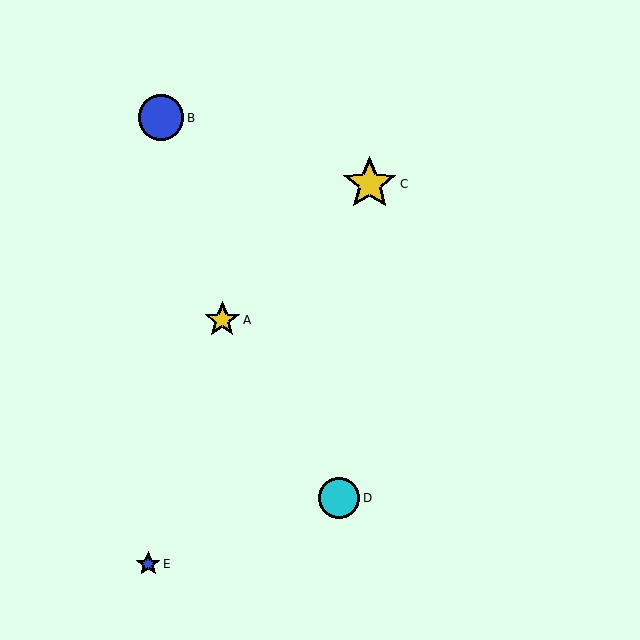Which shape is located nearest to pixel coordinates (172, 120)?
The blue circle (labeled B) at (161, 118) is nearest to that location.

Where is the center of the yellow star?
The center of the yellow star is at (370, 184).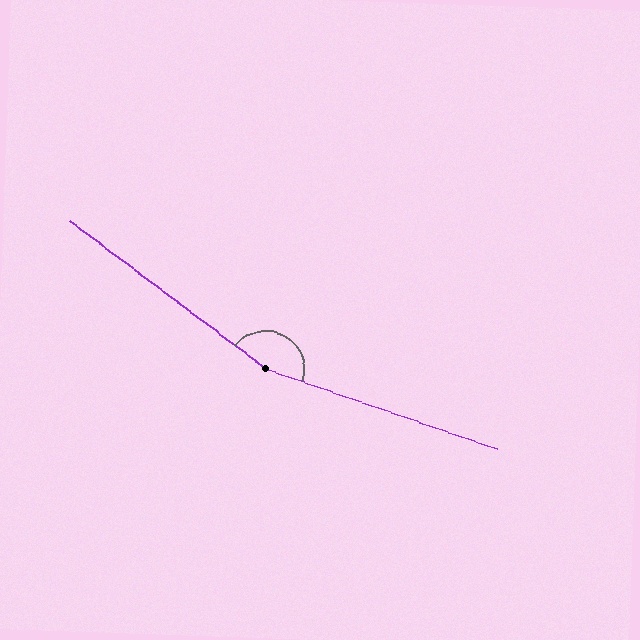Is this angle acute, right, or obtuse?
It is obtuse.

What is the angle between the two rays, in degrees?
Approximately 162 degrees.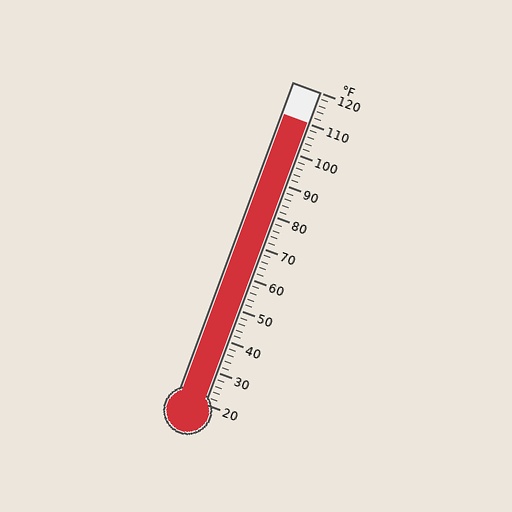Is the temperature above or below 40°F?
The temperature is above 40°F.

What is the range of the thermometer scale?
The thermometer scale ranges from 20°F to 120°F.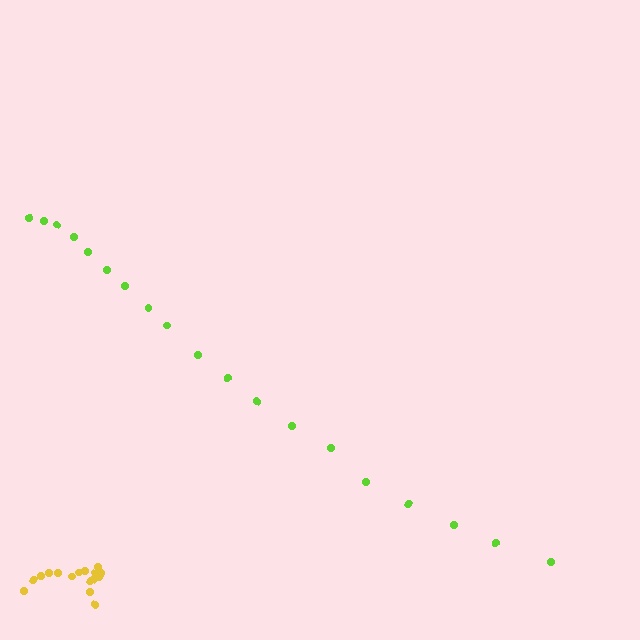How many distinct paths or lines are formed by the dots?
There are 2 distinct paths.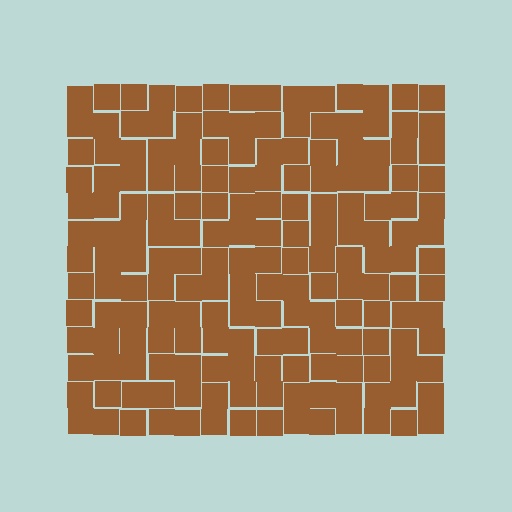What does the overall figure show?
The overall figure shows a square.